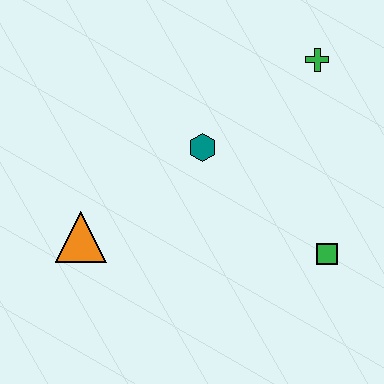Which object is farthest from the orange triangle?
The green cross is farthest from the orange triangle.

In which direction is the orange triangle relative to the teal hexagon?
The orange triangle is to the left of the teal hexagon.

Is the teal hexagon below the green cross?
Yes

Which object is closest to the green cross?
The teal hexagon is closest to the green cross.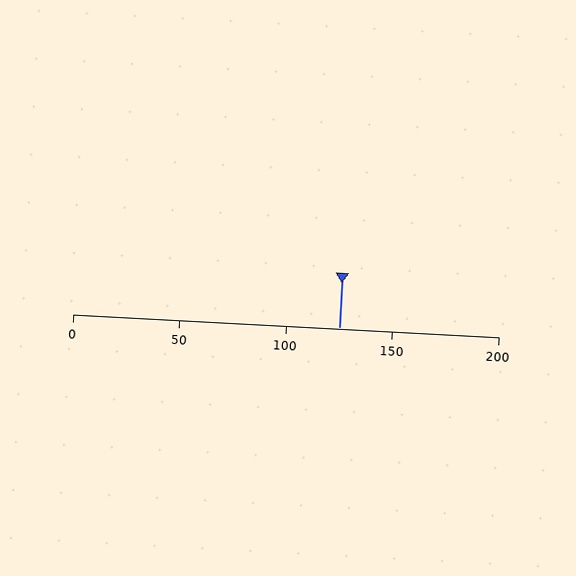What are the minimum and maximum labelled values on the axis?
The axis runs from 0 to 200.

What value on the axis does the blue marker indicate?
The marker indicates approximately 125.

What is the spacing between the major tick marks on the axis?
The major ticks are spaced 50 apart.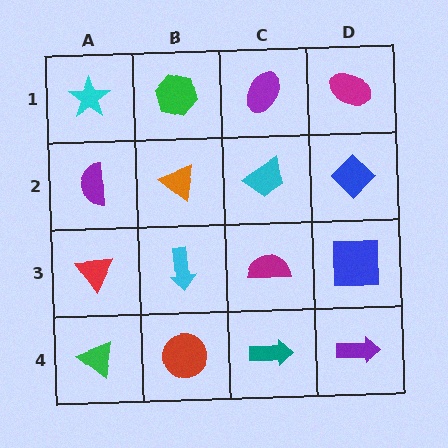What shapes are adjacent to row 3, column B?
An orange triangle (row 2, column B), a red circle (row 4, column B), a red triangle (row 3, column A), a magenta semicircle (row 3, column C).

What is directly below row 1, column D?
A blue diamond.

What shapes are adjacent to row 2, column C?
A purple ellipse (row 1, column C), a magenta semicircle (row 3, column C), an orange triangle (row 2, column B), a blue diamond (row 2, column D).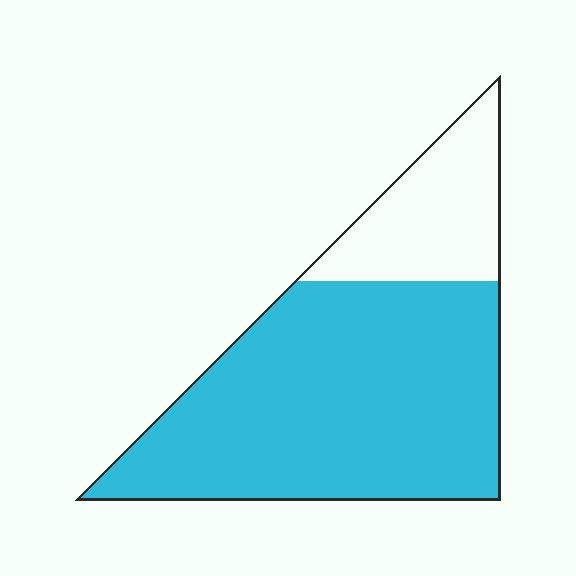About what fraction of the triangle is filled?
About three quarters (3/4).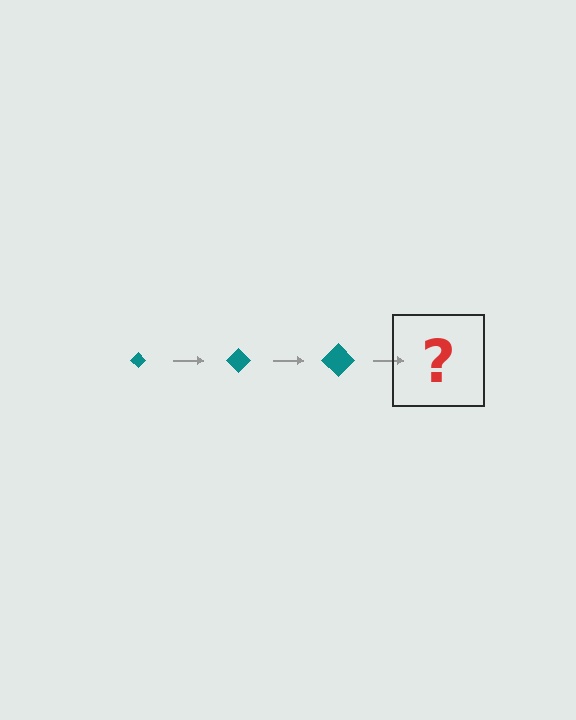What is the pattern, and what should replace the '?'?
The pattern is that the diamond gets progressively larger each step. The '?' should be a teal diamond, larger than the previous one.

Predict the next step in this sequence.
The next step is a teal diamond, larger than the previous one.